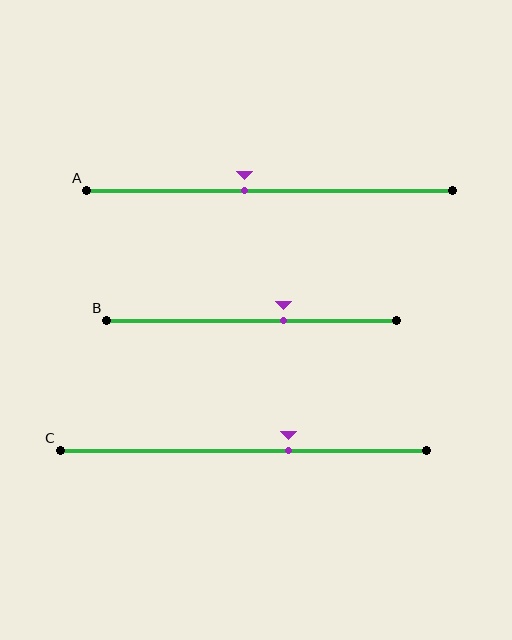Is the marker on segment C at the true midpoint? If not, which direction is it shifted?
No, the marker on segment C is shifted to the right by about 12% of the segment length.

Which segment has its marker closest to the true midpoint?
Segment A has its marker closest to the true midpoint.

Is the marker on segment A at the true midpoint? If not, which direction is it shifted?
No, the marker on segment A is shifted to the left by about 7% of the segment length.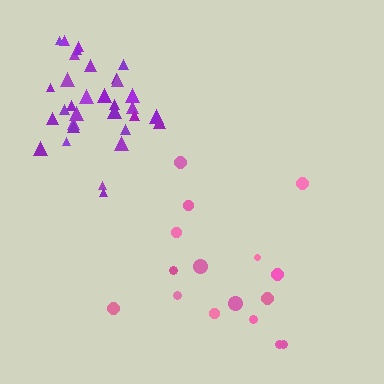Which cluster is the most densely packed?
Purple.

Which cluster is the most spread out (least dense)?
Pink.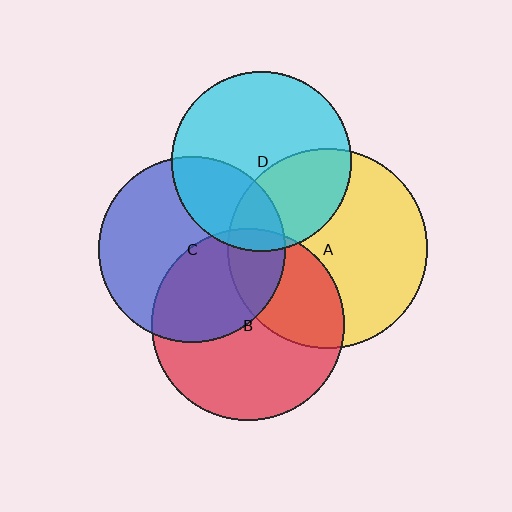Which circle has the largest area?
Circle A (yellow).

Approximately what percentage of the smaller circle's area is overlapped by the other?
Approximately 5%.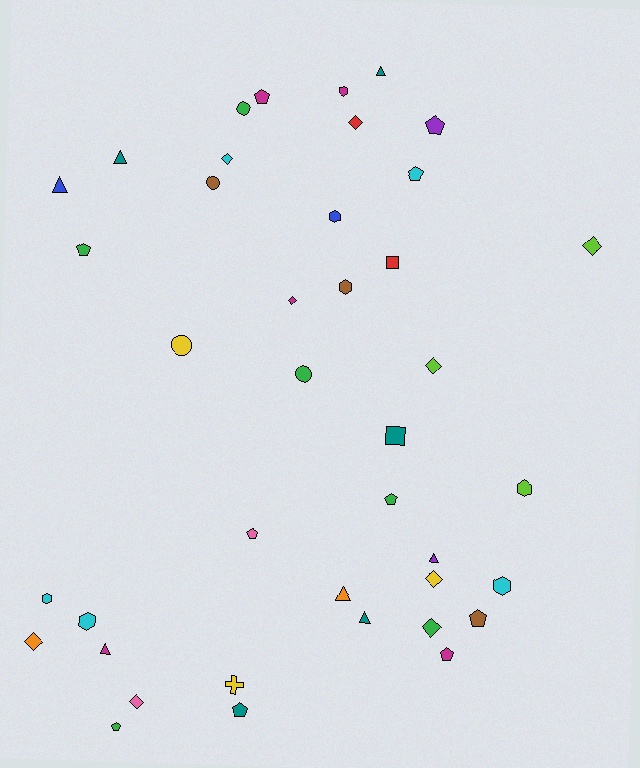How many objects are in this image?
There are 40 objects.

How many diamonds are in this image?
There are 9 diamonds.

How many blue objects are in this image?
There are 2 blue objects.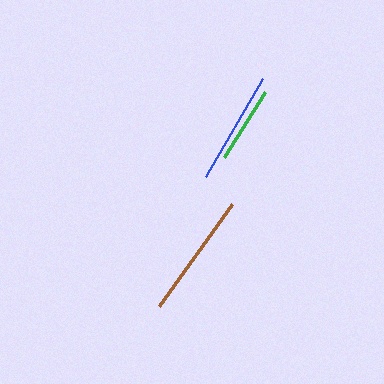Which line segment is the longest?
The brown line is the longest at approximately 126 pixels.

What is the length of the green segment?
The green segment is approximately 77 pixels long.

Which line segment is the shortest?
The green line is the shortest at approximately 77 pixels.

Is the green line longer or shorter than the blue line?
The blue line is longer than the green line.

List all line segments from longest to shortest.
From longest to shortest: brown, blue, green.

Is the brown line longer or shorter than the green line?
The brown line is longer than the green line.